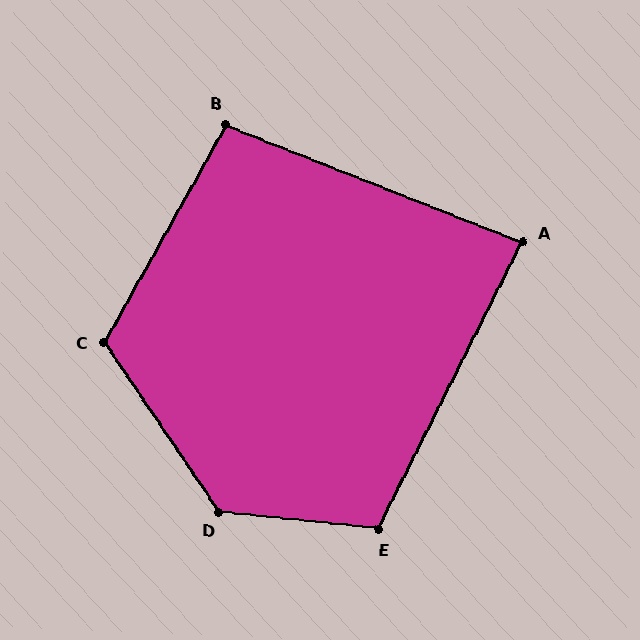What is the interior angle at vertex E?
Approximately 111 degrees (obtuse).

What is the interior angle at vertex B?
Approximately 98 degrees (obtuse).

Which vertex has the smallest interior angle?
A, at approximately 85 degrees.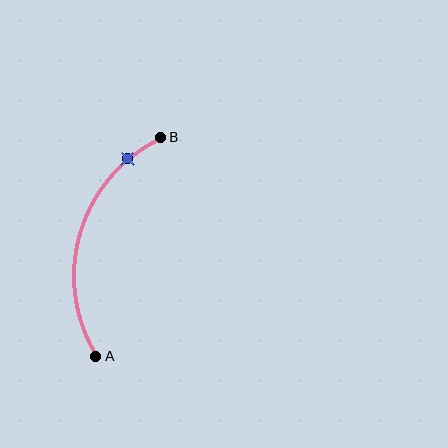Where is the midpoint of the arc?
The arc midpoint is the point on the curve farthest from the straight line joining A and B. It sits to the left of that line.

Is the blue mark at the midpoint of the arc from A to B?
No. The blue mark lies on the arc but is closer to endpoint B. The arc midpoint would be at the point on the curve equidistant along the arc from both A and B.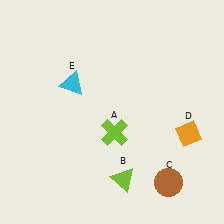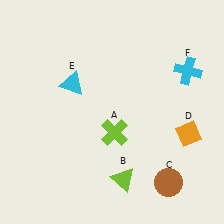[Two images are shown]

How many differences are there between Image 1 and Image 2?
There is 1 difference between the two images.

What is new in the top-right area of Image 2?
A cyan cross (F) was added in the top-right area of Image 2.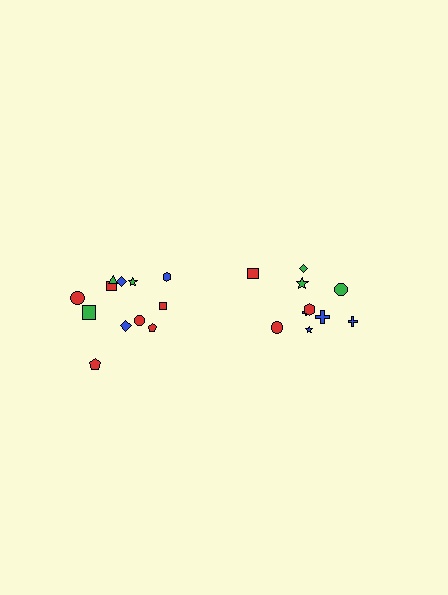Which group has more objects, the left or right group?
The left group.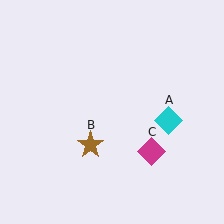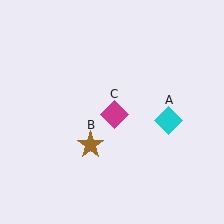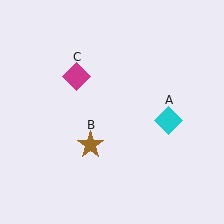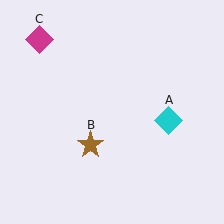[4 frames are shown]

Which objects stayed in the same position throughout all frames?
Cyan diamond (object A) and brown star (object B) remained stationary.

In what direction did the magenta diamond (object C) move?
The magenta diamond (object C) moved up and to the left.